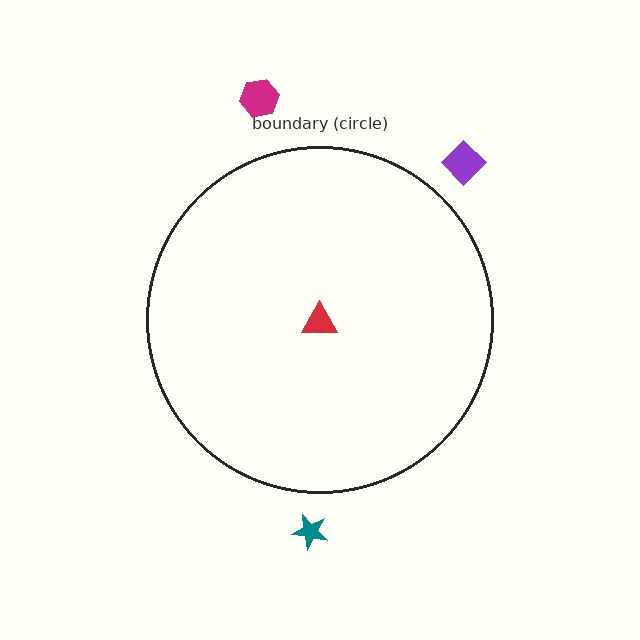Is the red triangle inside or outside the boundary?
Inside.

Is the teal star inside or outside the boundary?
Outside.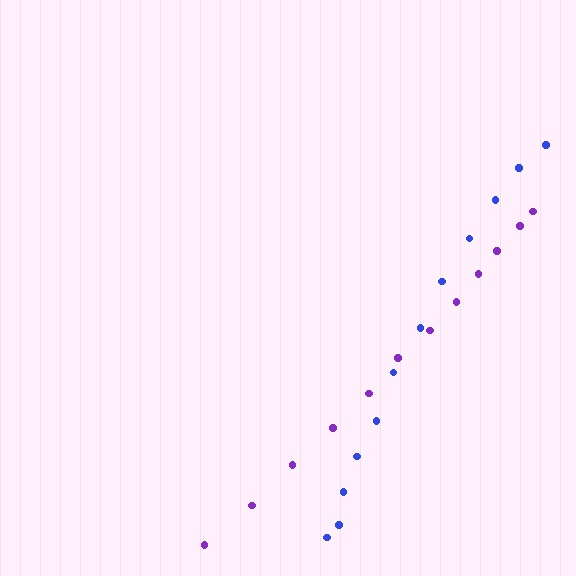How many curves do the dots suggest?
There are 2 distinct paths.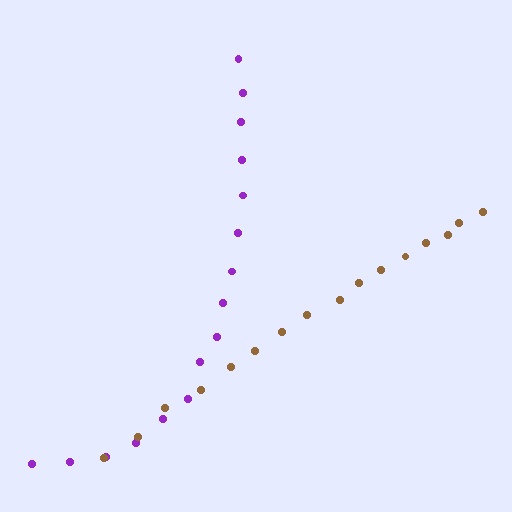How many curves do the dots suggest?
There are 2 distinct paths.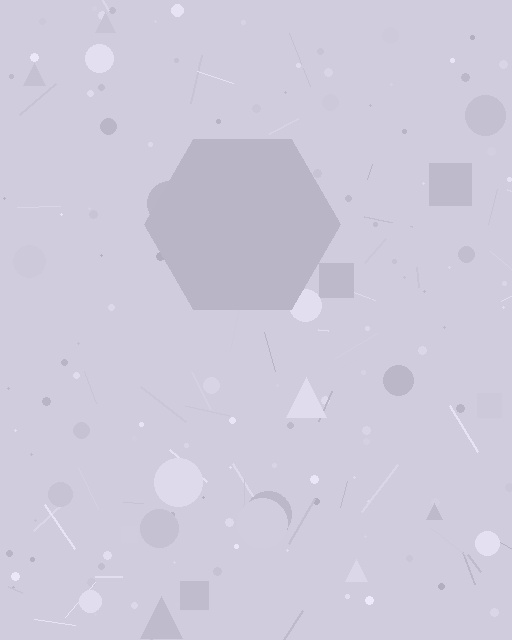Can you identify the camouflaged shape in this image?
The camouflaged shape is a hexagon.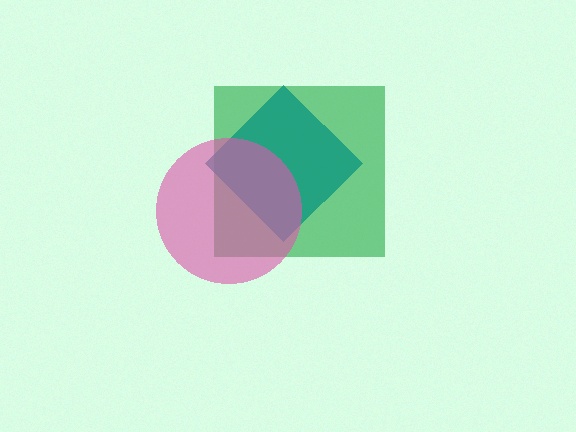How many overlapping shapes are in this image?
There are 3 overlapping shapes in the image.